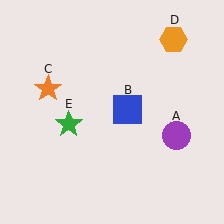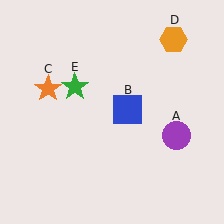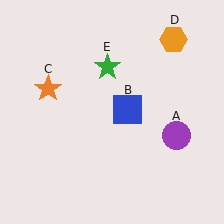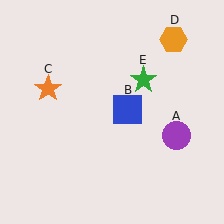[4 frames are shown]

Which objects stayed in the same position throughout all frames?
Purple circle (object A) and blue square (object B) and orange star (object C) and orange hexagon (object D) remained stationary.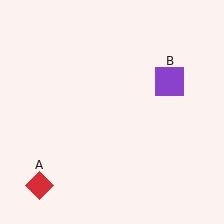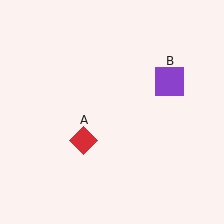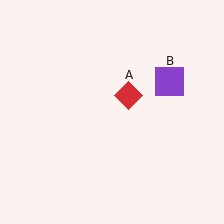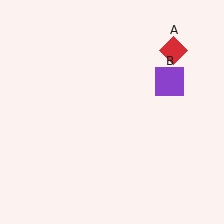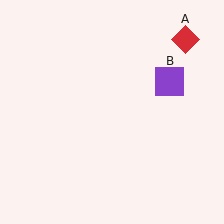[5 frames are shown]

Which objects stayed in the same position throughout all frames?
Purple square (object B) remained stationary.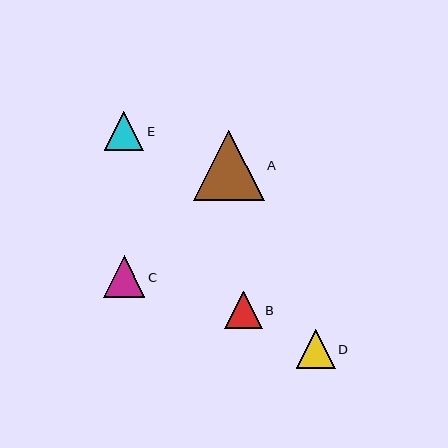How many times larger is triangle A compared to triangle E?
Triangle A is approximately 1.8 times the size of triangle E.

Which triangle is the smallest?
Triangle B is the smallest with a size of approximately 37 pixels.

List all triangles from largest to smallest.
From largest to smallest: A, C, E, D, B.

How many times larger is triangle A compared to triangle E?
Triangle A is approximately 1.8 times the size of triangle E.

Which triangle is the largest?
Triangle A is the largest with a size of approximately 70 pixels.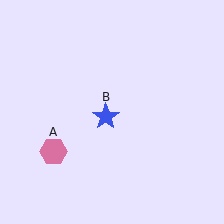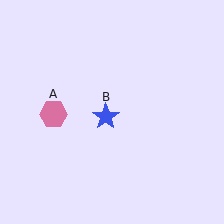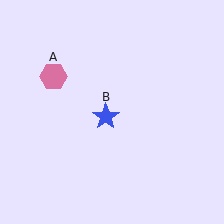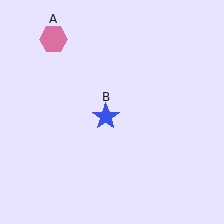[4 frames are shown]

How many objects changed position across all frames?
1 object changed position: pink hexagon (object A).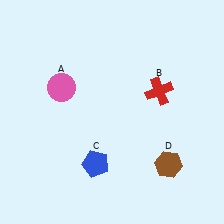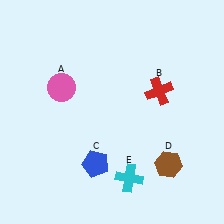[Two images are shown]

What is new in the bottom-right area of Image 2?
A cyan cross (E) was added in the bottom-right area of Image 2.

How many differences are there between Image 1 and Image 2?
There is 1 difference between the two images.